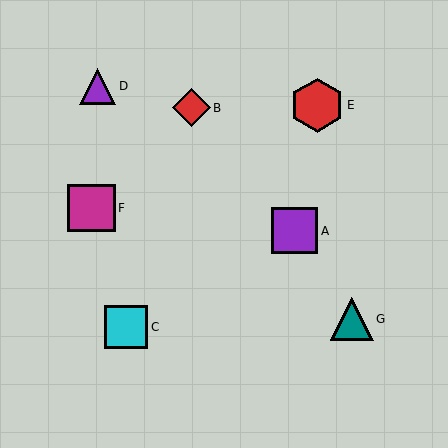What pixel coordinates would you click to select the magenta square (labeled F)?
Click at (91, 208) to select the magenta square F.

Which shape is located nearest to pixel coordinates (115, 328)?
The cyan square (labeled C) at (126, 327) is nearest to that location.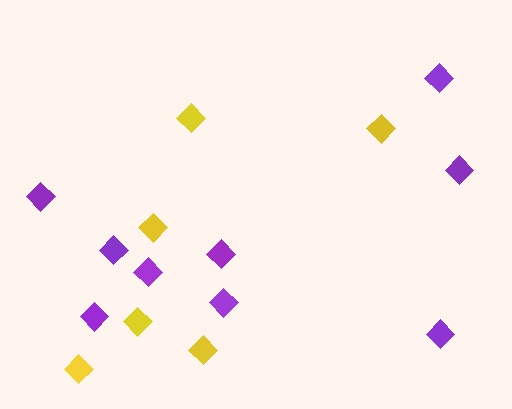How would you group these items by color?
There are 2 groups: one group of yellow diamonds (6) and one group of purple diamonds (9).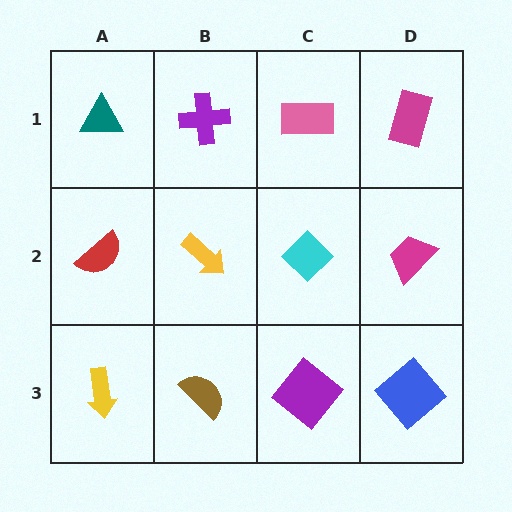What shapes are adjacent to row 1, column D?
A magenta trapezoid (row 2, column D), a pink rectangle (row 1, column C).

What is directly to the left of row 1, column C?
A purple cross.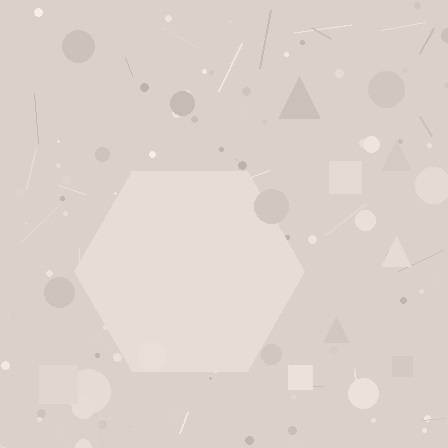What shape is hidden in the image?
A hexagon is hidden in the image.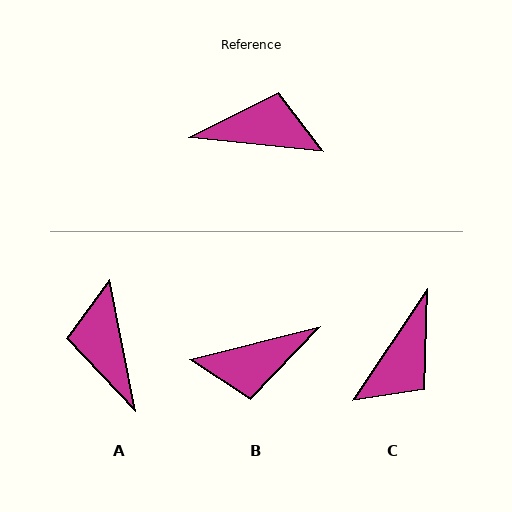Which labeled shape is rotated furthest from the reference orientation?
B, about 160 degrees away.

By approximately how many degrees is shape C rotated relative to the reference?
Approximately 118 degrees clockwise.